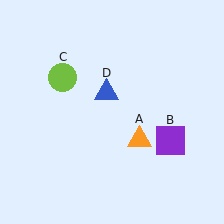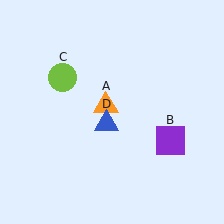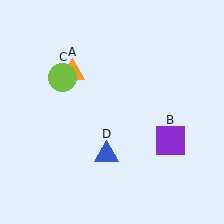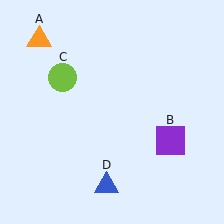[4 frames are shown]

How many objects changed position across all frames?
2 objects changed position: orange triangle (object A), blue triangle (object D).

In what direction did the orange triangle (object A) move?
The orange triangle (object A) moved up and to the left.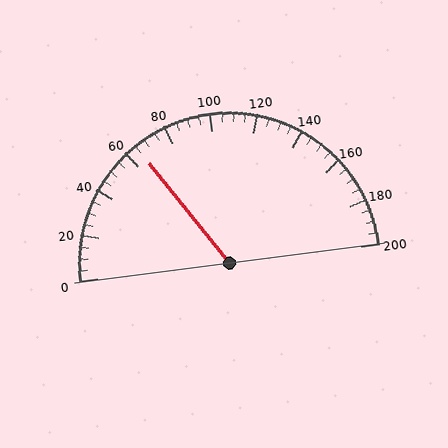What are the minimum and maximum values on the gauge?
The gauge ranges from 0 to 200.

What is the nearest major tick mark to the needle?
The nearest major tick mark is 60.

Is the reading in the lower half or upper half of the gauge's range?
The reading is in the lower half of the range (0 to 200).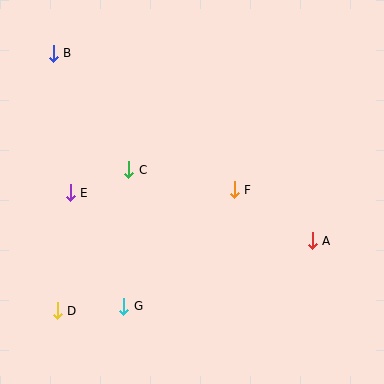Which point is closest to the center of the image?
Point F at (234, 190) is closest to the center.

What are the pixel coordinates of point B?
Point B is at (53, 53).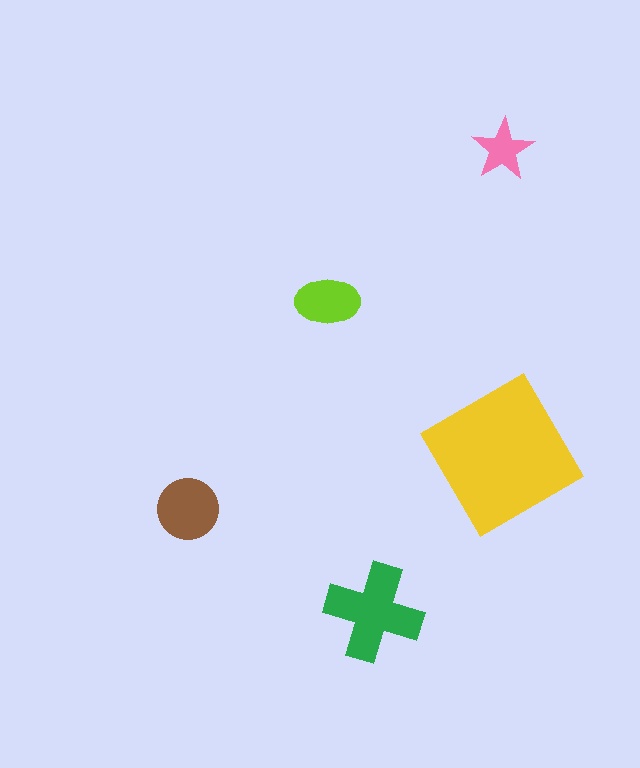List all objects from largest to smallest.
The yellow diamond, the green cross, the brown circle, the lime ellipse, the pink star.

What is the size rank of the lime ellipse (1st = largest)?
4th.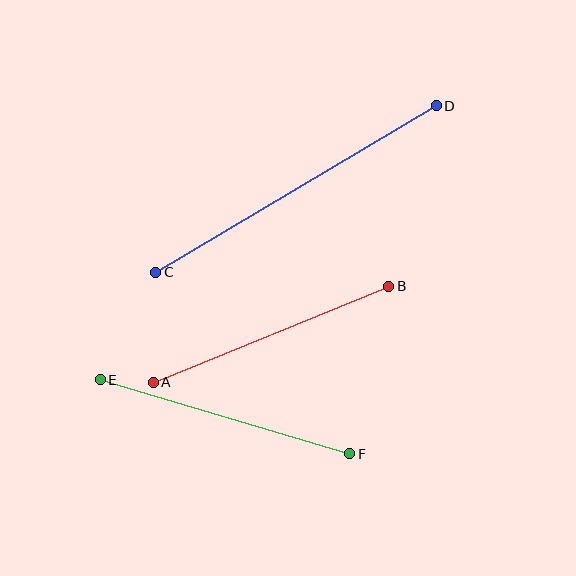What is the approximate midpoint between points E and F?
The midpoint is at approximately (225, 417) pixels.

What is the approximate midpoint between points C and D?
The midpoint is at approximately (296, 189) pixels.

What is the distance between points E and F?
The distance is approximately 260 pixels.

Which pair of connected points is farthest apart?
Points C and D are farthest apart.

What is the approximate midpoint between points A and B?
The midpoint is at approximately (271, 334) pixels.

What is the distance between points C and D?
The distance is approximately 326 pixels.